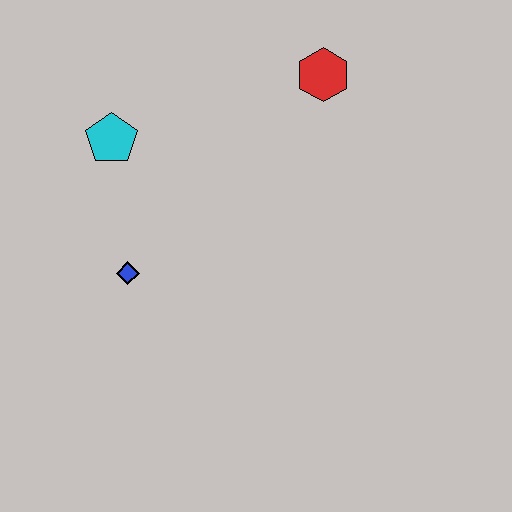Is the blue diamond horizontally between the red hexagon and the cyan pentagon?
Yes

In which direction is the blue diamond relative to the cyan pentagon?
The blue diamond is below the cyan pentagon.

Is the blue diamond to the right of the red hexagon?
No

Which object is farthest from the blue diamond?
The red hexagon is farthest from the blue diamond.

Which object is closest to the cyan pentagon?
The blue diamond is closest to the cyan pentagon.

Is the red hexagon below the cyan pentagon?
No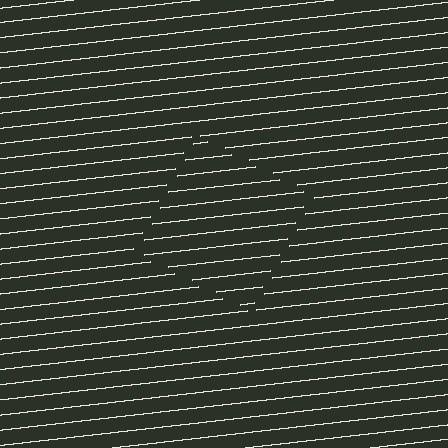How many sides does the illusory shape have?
4 sides — the line-ends trace a square.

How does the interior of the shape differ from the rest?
The interior of the shape contains the same grating, shifted by half a period — the contour is defined by the phase discontinuity where line-ends from the inner and outer gratings abut.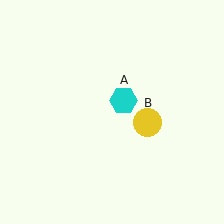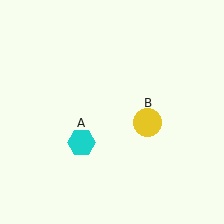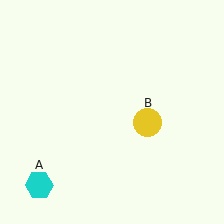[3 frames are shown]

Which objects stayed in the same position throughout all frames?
Yellow circle (object B) remained stationary.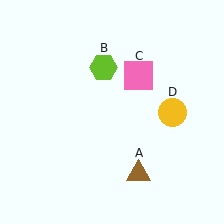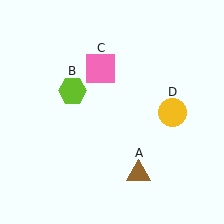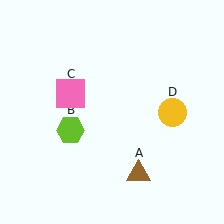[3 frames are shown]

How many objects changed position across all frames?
2 objects changed position: lime hexagon (object B), pink square (object C).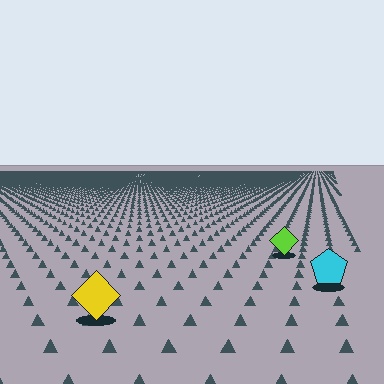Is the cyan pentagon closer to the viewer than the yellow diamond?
No. The yellow diamond is closer — you can tell from the texture gradient: the ground texture is coarser near it.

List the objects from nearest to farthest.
From nearest to farthest: the yellow diamond, the cyan pentagon, the lime diamond.